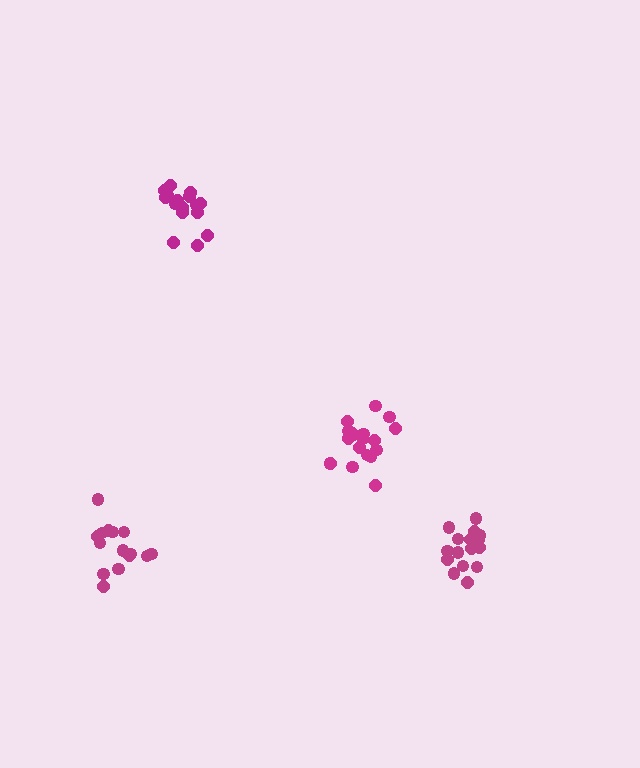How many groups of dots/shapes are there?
There are 4 groups.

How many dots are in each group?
Group 1: 19 dots, Group 2: 16 dots, Group 3: 16 dots, Group 4: 15 dots (66 total).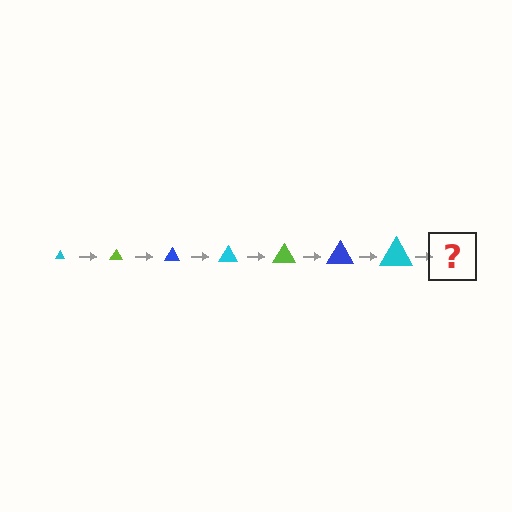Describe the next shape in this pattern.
It should be a lime triangle, larger than the previous one.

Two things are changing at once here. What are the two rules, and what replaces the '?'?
The two rules are that the triangle grows larger each step and the color cycles through cyan, lime, and blue. The '?' should be a lime triangle, larger than the previous one.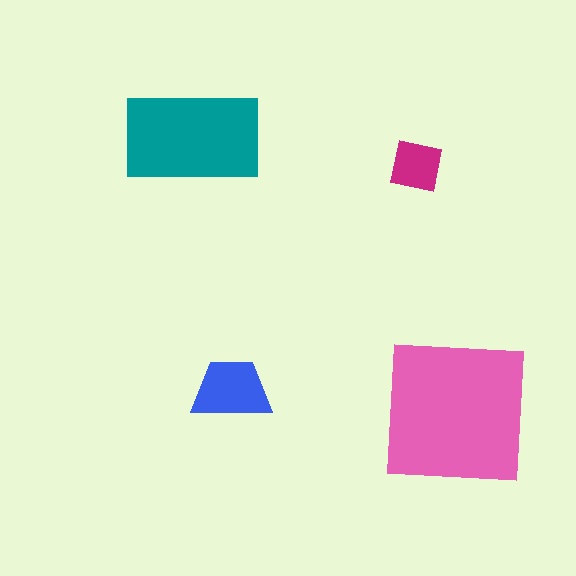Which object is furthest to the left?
The teal rectangle is leftmost.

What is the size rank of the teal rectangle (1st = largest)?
2nd.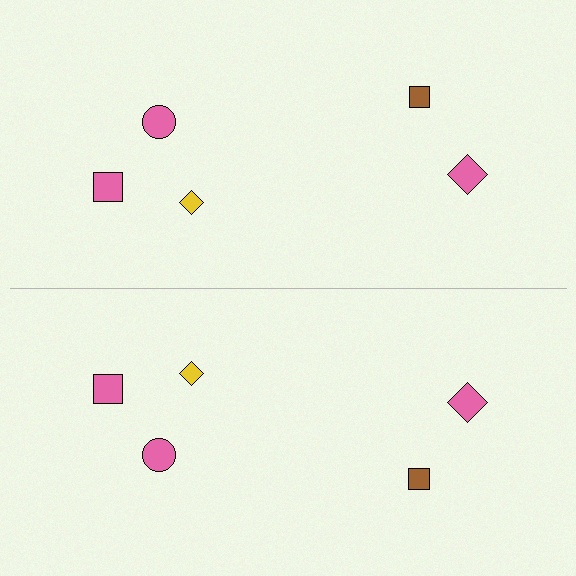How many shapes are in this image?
There are 10 shapes in this image.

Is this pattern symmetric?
Yes, this pattern has bilateral (reflection) symmetry.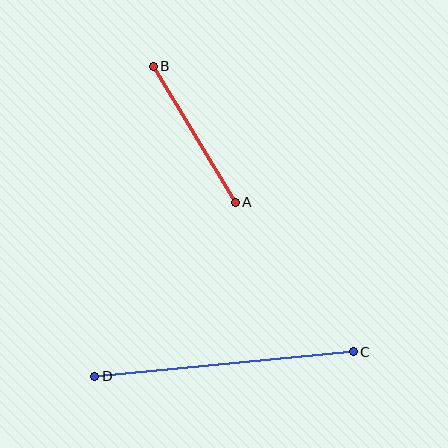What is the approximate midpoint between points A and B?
The midpoint is at approximately (194, 134) pixels.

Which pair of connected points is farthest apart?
Points C and D are farthest apart.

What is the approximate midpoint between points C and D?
The midpoint is at approximately (224, 364) pixels.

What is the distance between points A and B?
The distance is approximately 159 pixels.